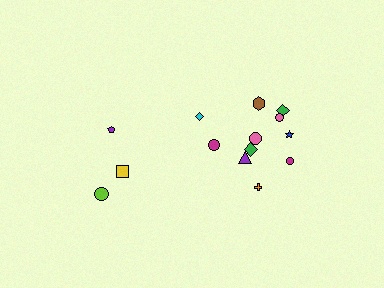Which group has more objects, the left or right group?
The right group.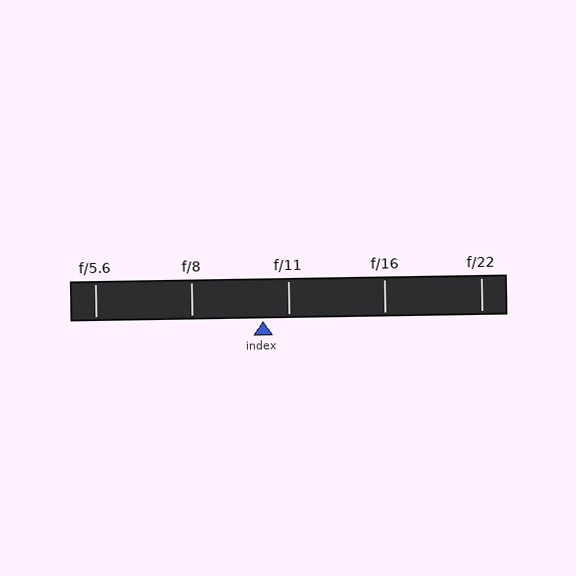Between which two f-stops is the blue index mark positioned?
The index mark is between f/8 and f/11.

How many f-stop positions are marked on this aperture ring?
There are 5 f-stop positions marked.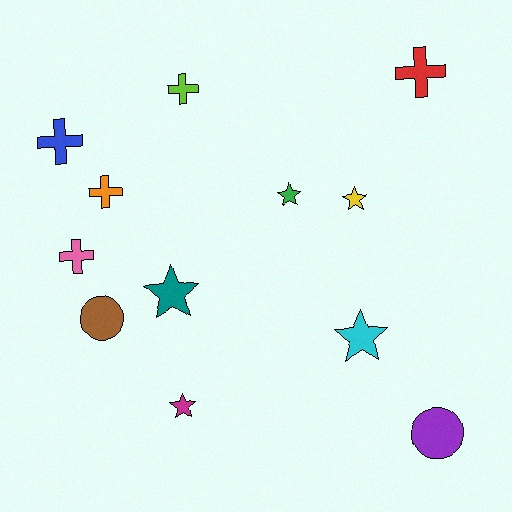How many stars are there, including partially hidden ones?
There are 5 stars.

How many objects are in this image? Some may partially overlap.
There are 12 objects.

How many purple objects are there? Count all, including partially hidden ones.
There is 1 purple object.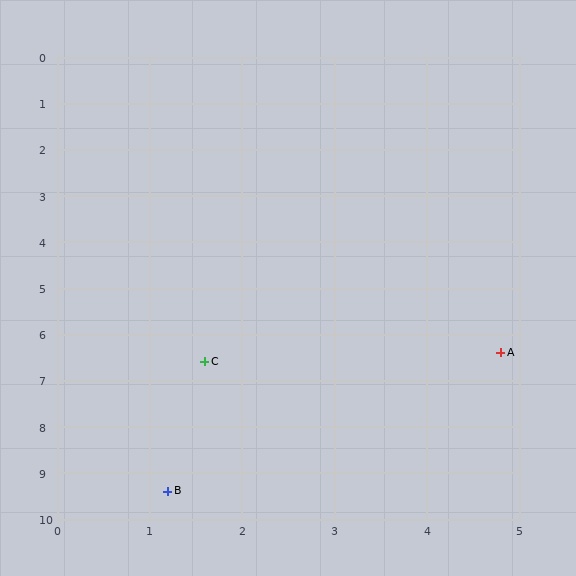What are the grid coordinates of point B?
Point B is at approximately (1.2, 9.4).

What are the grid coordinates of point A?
Point A is at approximately (4.8, 6.4).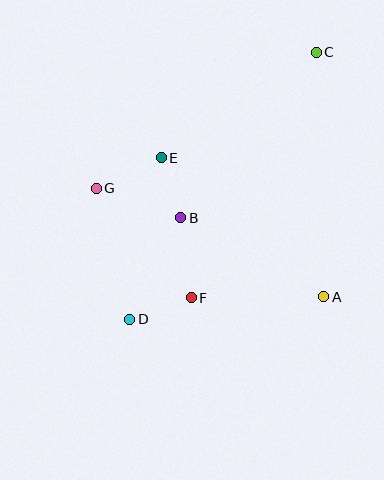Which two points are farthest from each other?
Points C and D are farthest from each other.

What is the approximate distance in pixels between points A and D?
The distance between A and D is approximately 195 pixels.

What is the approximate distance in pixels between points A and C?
The distance between A and C is approximately 244 pixels.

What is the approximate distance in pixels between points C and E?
The distance between C and E is approximately 187 pixels.